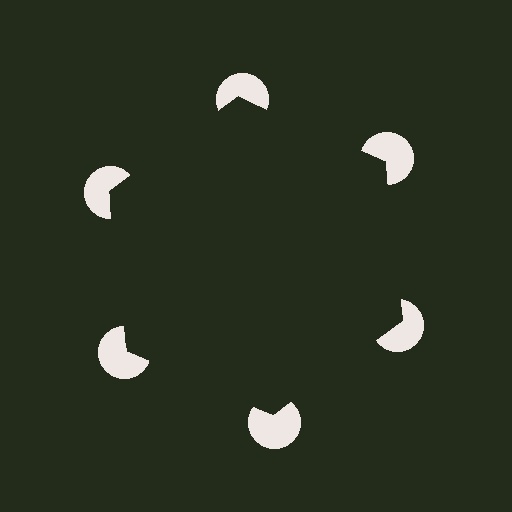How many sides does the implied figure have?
6 sides.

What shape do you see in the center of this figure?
An illusory hexagon — its edges are inferred from the aligned wedge cuts in the pac-man discs, not physically drawn.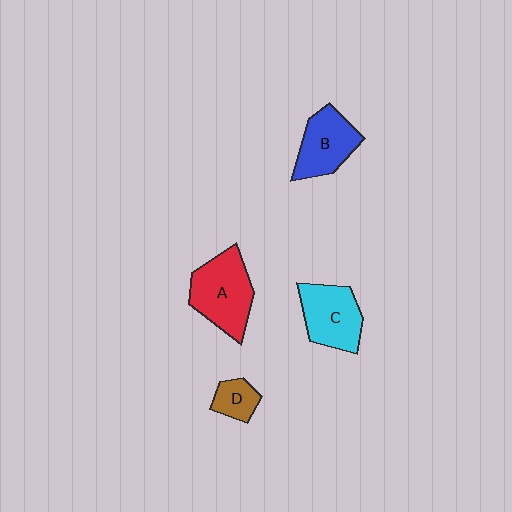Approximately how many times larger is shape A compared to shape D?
Approximately 2.7 times.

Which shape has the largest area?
Shape A (red).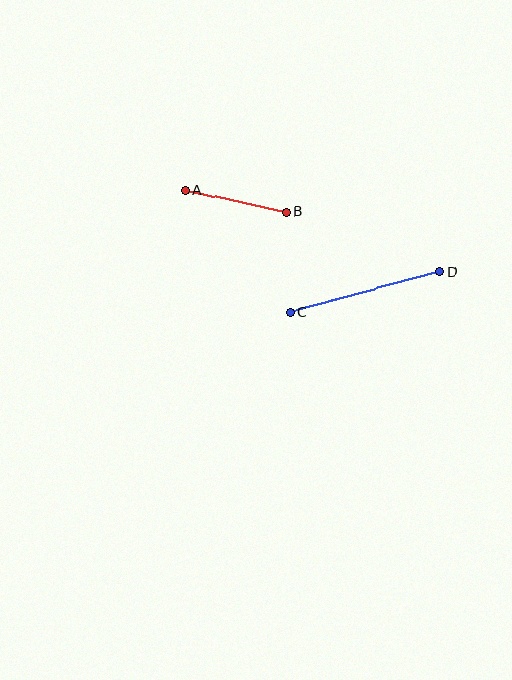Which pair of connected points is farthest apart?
Points C and D are farthest apart.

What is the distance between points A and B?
The distance is approximately 104 pixels.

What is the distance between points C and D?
The distance is approximately 155 pixels.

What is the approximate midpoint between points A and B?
The midpoint is at approximately (236, 201) pixels.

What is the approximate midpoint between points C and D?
The midpoint is at approximately (365, 292) pixels.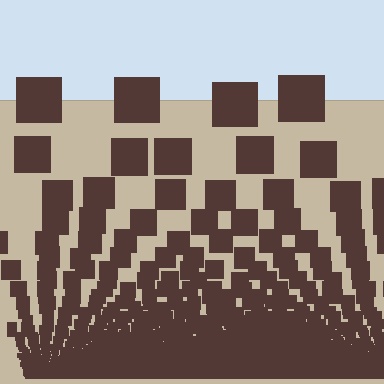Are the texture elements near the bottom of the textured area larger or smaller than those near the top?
Smaller. The gradient is inverted — elements near the bottom are smaller and denser.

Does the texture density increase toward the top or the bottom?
Density increases toward the bottom.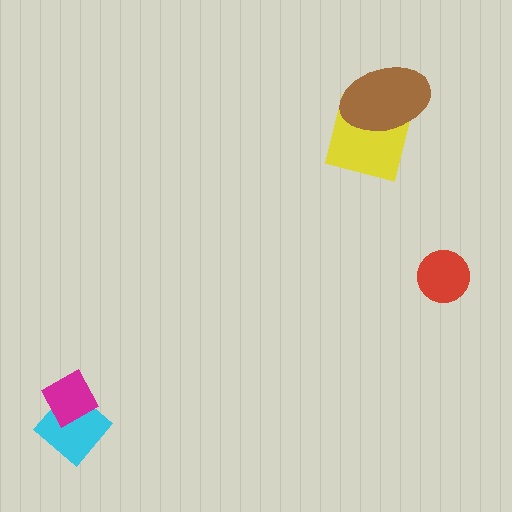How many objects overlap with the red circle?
0 objects overlap with the red circle.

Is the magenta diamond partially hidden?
No, no other shape covers it.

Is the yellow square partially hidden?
Yes, it is partially covered by another shape.